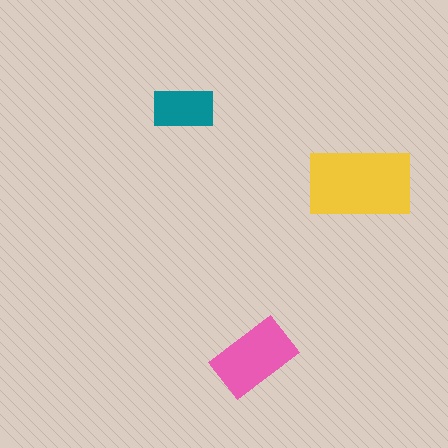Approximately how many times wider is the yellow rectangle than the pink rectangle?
About 1.5 times wider.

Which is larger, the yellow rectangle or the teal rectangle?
The yellow one.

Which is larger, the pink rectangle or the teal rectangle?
The pink one.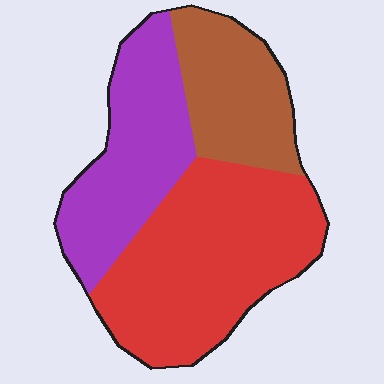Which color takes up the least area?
Brown, at roughly 25%.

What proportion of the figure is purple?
Purple takes up about one third (1/3) of the figure.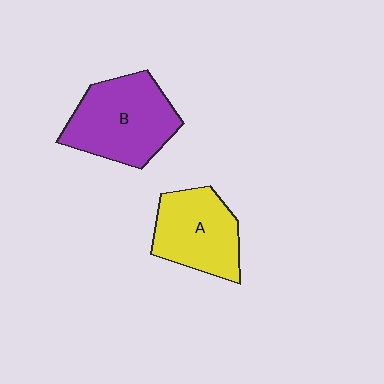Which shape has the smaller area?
Shape A (yellow).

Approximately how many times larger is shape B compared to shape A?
Approximately 1.2 times.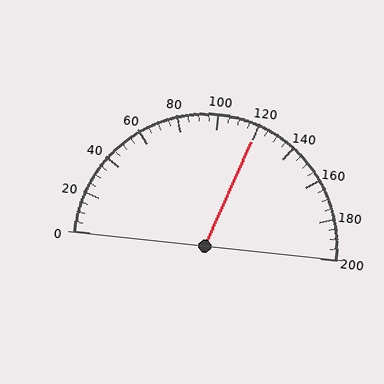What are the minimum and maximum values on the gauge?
The gauge ranges from 0 to 200.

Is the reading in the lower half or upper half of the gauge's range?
The reading is in the upper half of the range (0 to 200).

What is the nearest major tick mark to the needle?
The nearest major tick mark is 120.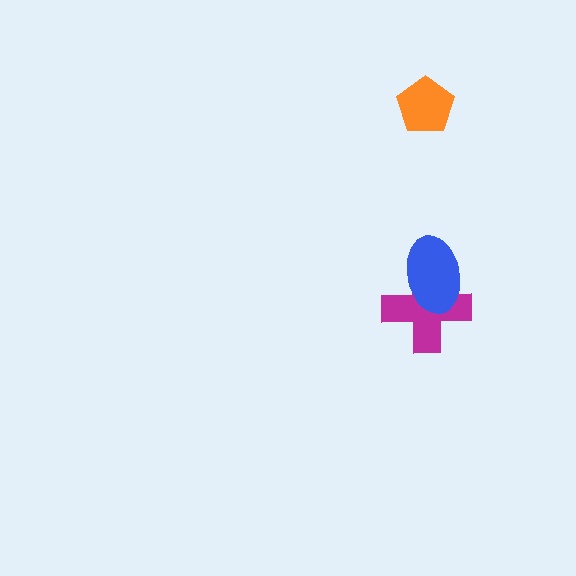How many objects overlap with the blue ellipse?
1 object overlaps with the blue ellipse.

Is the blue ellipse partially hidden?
No, no other shape covers it.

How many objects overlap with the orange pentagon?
0 objects overlap with the orange pentagon.